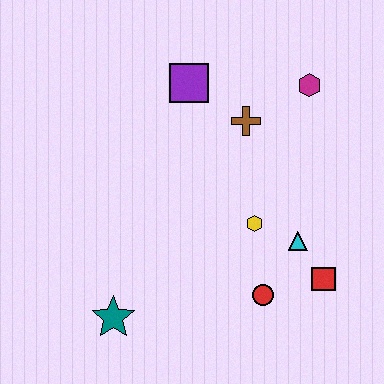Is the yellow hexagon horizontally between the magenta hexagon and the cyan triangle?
No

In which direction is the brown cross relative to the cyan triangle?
The brown cross is above the cyan triangle.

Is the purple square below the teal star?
No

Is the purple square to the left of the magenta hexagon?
Yes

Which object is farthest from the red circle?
The purple square is farthest from the red circle.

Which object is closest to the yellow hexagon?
The cyan triangle is closest to the yellow hexagon.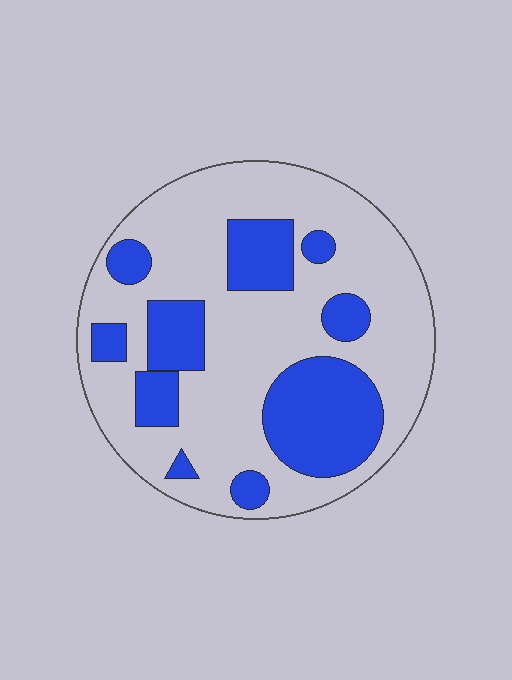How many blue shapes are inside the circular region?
10.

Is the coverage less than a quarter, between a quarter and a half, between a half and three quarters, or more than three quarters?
Between a quarter and a half.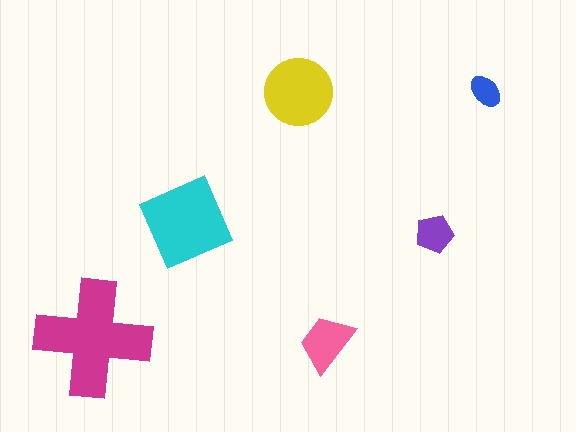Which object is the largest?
The magenta cross.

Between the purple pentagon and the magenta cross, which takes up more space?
The magenta cross.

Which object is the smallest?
The blue ellipse.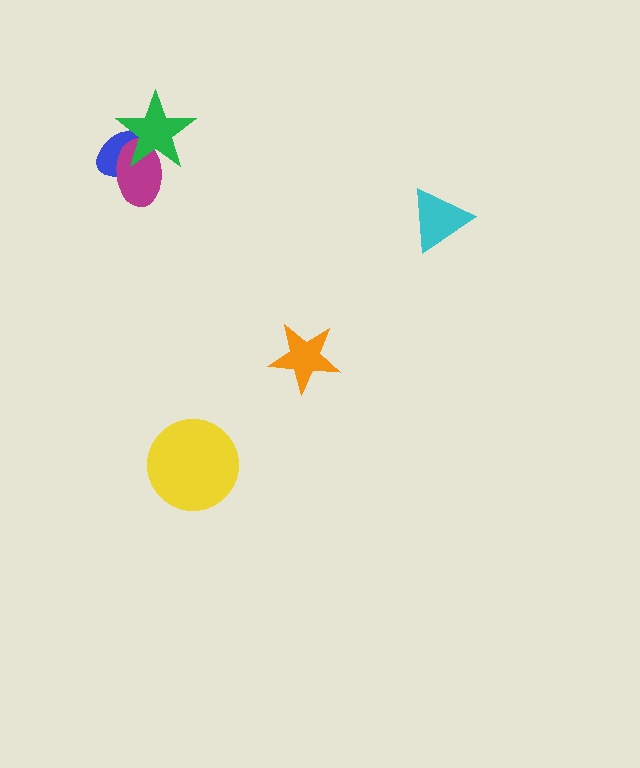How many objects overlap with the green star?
2 objects overlap with the green star.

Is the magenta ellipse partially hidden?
Yes, it is partially covered by another shape.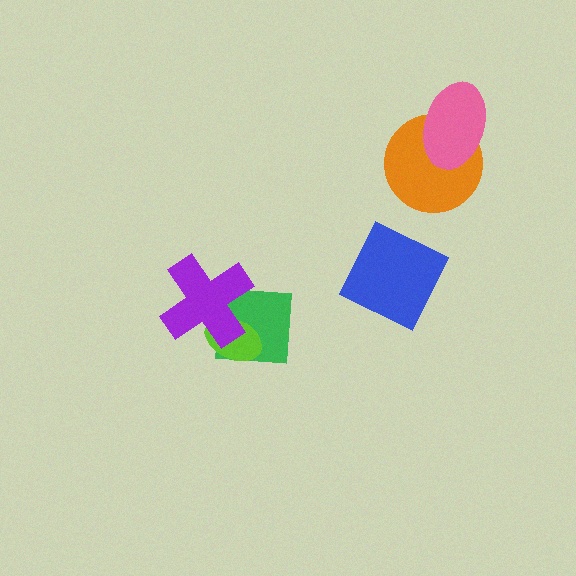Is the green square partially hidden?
Yes, it is partially covered by another shape.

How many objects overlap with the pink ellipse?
1 object overlaps with the pink ellipse.